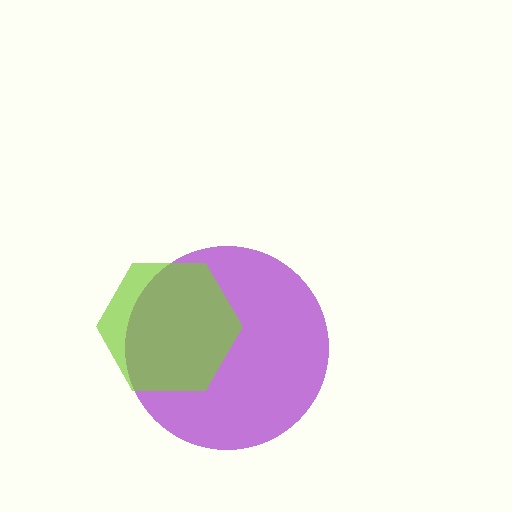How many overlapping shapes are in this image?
There are 2 overlapping shapes in the image.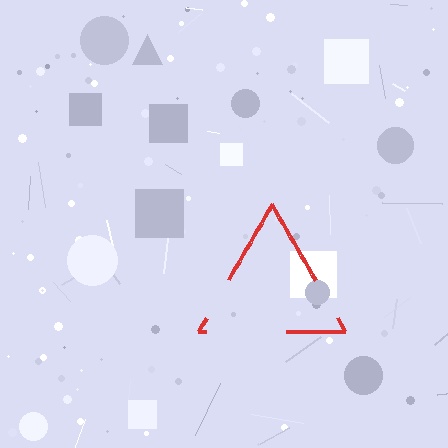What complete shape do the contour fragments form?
The contour fragments form a triangle.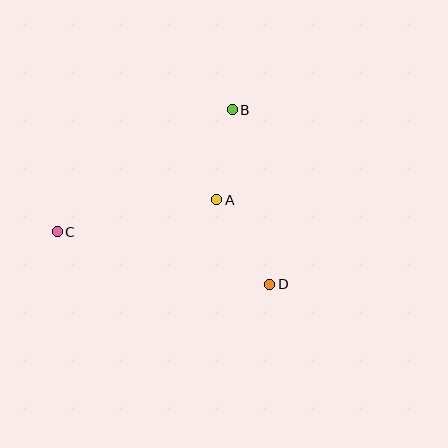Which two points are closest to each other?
Points A and B are closest to each other.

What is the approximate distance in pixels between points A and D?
The distance between A and D is approximately 100 pixels.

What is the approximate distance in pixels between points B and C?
The distance between B and C is approximately 213 pixels.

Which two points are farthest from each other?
Points C and D are farthest from each other.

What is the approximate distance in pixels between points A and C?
The distance between A and C is approximately 163 pixels.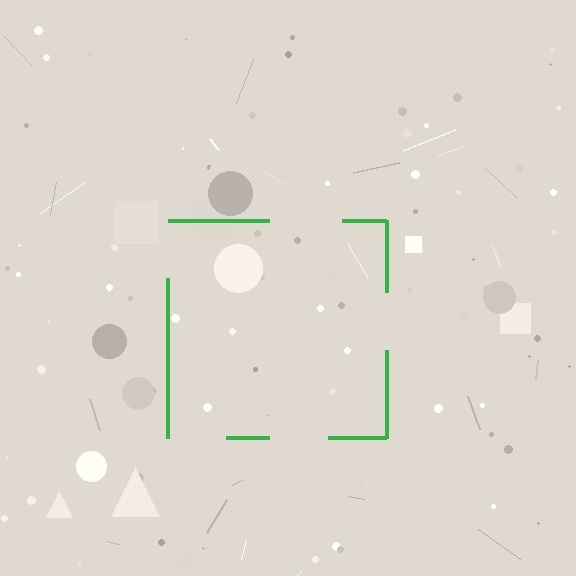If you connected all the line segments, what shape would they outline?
They would outline a square.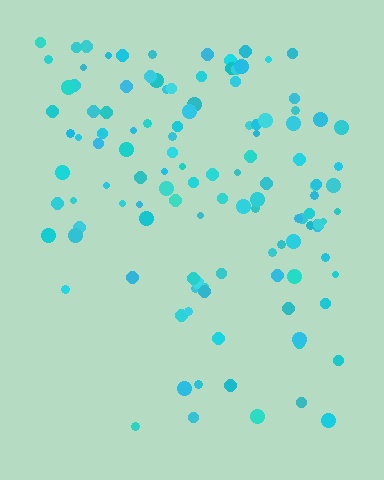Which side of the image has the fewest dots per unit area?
The bottom.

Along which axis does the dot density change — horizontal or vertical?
Vertical.